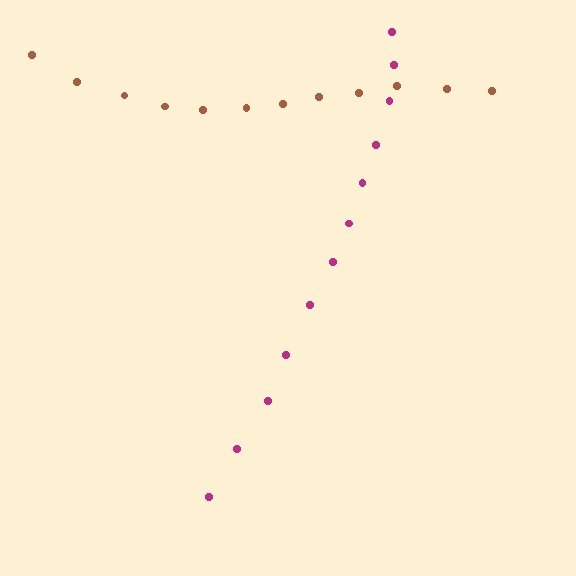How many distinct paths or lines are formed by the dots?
There are 2 distinct paths.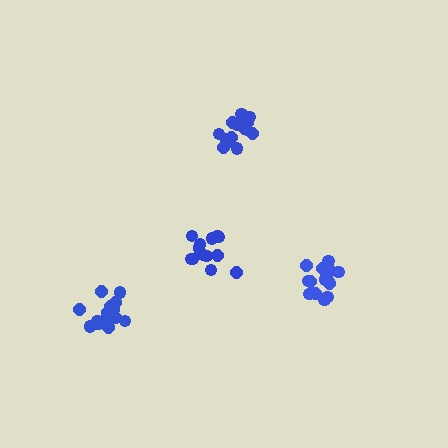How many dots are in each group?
Group 1: 14 dots, Group 2: 16 dots, Group 3: 17 dots, Group 4: 17 dots (64 total).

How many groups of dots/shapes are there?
There are 4 groups.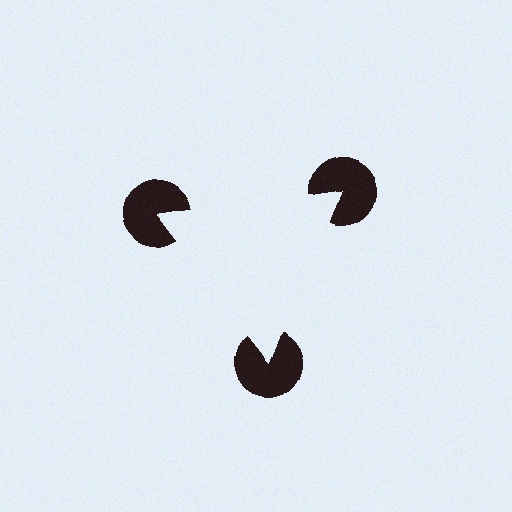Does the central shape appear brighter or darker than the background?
It typically appears slightly brighter than the background, even though no actual brightness change is drawn.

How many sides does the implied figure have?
3 sides.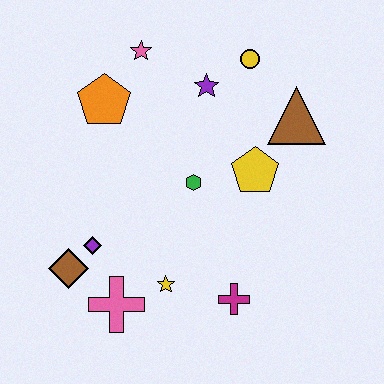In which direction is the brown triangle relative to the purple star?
The brown triangle is to the right of the purple star.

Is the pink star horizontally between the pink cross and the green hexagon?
Yes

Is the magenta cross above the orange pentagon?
No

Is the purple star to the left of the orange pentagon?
No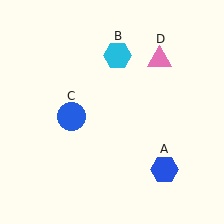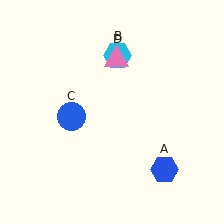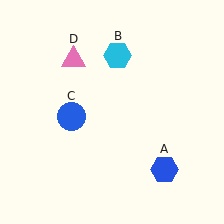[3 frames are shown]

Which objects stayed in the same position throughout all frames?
Blue hexagon (object A) and cyan hexagon (object B) and blue circle (object C) remained stationary.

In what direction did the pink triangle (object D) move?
The pink triangle (object D) moved left.